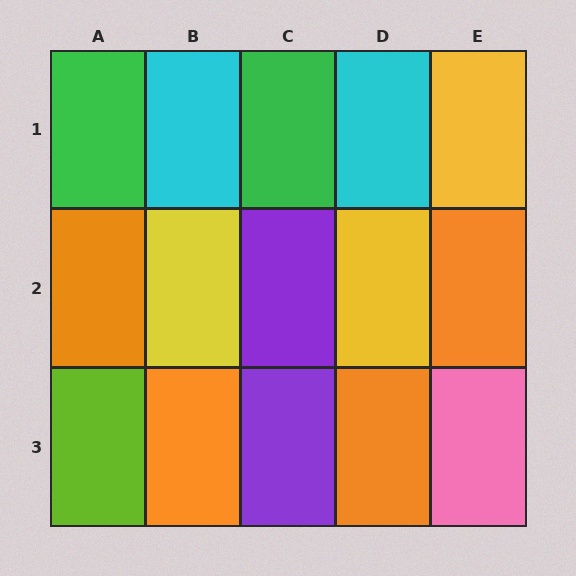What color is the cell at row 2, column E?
Orange.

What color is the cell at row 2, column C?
Purple.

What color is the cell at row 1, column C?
Green.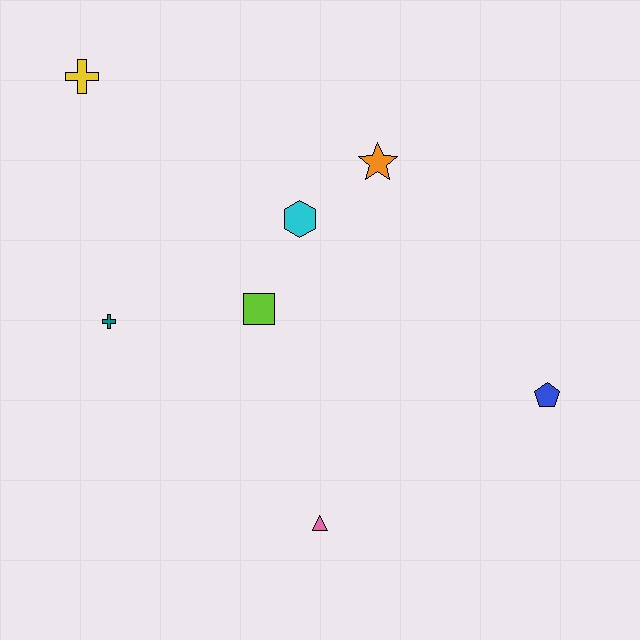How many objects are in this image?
There are 7 objects.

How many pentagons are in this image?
There is 1 pentagon.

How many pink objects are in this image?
There is 1 pink object.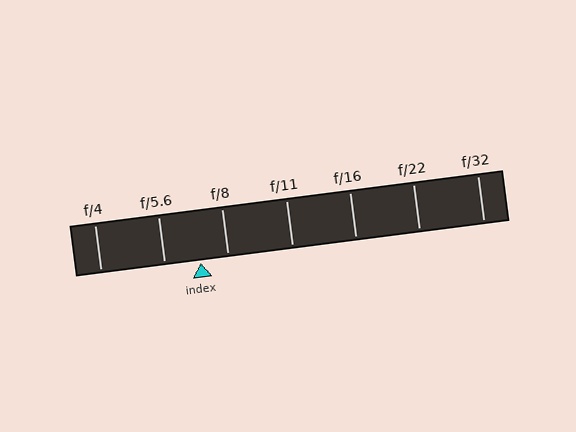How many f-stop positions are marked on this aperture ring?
There are 7 f-stop positions marked.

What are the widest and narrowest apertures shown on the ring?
The widest aperture shown is f/4 and the narrowest is f/32.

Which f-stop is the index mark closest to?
The index mark is closest to f/8.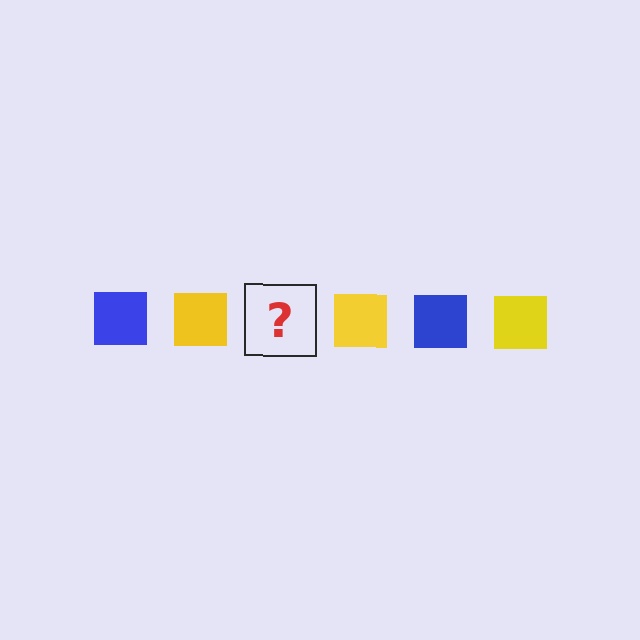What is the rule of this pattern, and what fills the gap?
The rule is that the pattern cycles through blue, yellow squares. The gap should be filled with a blue square.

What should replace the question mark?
The question mark should be replaced with a blue square.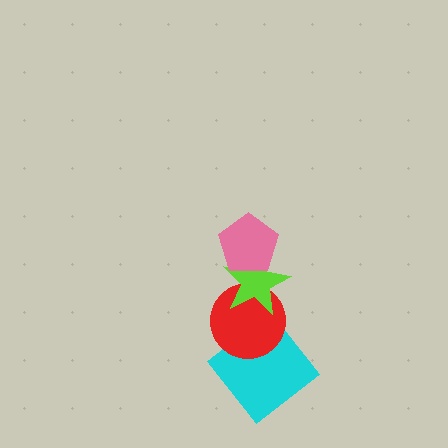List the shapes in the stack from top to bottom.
From top to bottom: the pink pentagon, the lime star, the red circle, the cyan diamond.